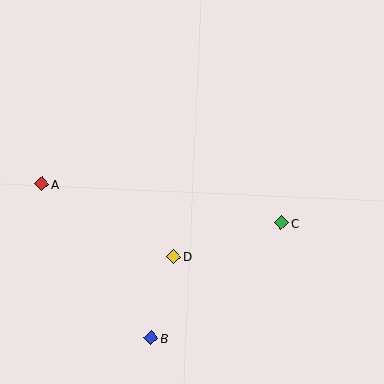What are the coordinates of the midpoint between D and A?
The midpoint between D and A is at (108, 220).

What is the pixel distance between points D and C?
The distance between D and C is 113 pixels.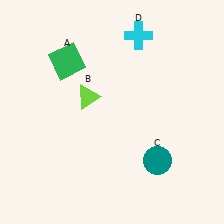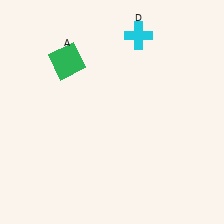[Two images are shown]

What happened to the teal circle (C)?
The teal circle (C) was removed in Image 2. It was in the bottom-right area of Image 1.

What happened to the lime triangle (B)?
The lime triangle (B) was removed in Image 2. It was in the top-left area of Image 1.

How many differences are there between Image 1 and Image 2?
There are 2 differences between the two images.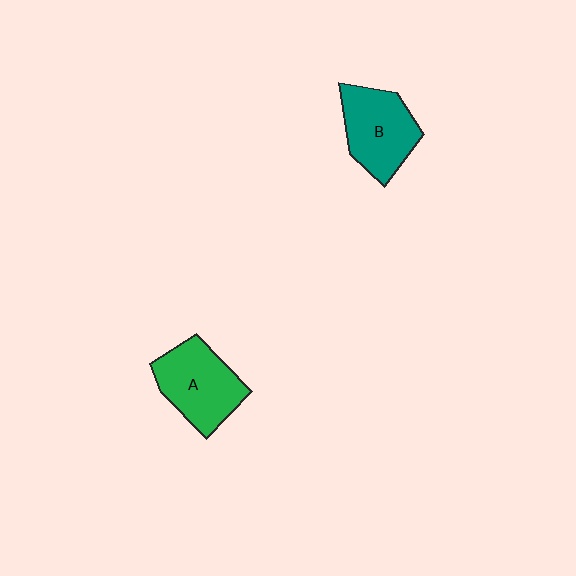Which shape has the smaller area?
Shape B (teal).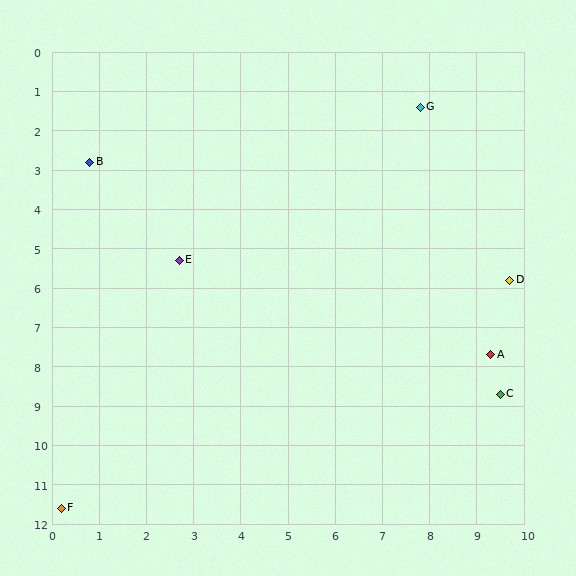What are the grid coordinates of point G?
Point G is at approximately (7.8, 1.4).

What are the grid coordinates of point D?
Point D is at approximately (9.7, 5.8).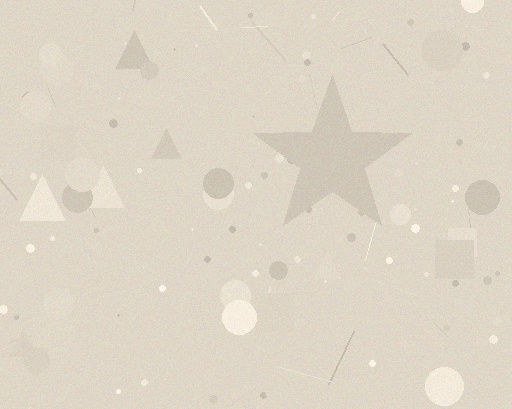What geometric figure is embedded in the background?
A star is embedded in the background.